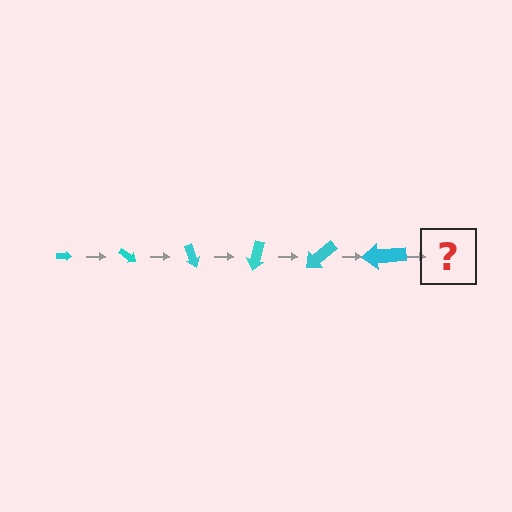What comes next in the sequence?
The next element should be an arrow, larger than the previous one and rotated 210 degrees from the start.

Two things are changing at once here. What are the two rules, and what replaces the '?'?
The two rules are that the arrow grows larger each step and it rotates 35 degrees each step. The '?' should be an arrow, larger than the previous one and rotated 210 degrees from the start.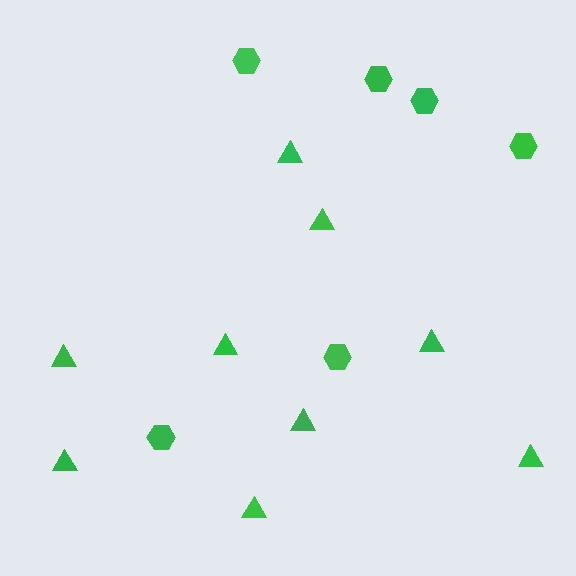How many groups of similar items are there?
There are 2 groups: one group of triangles (9) and one group of hexagons (6).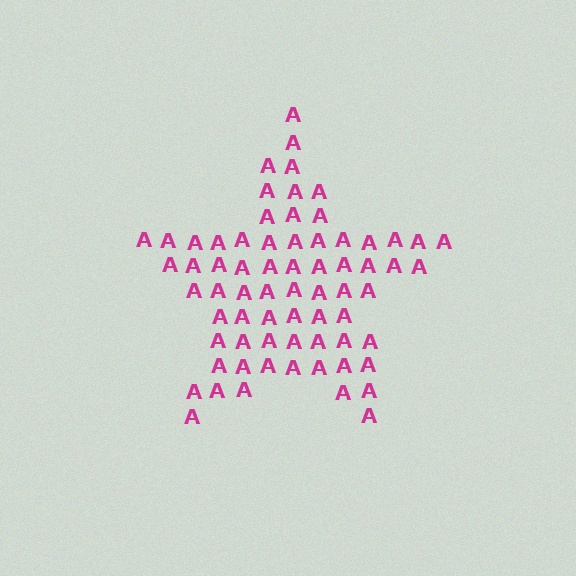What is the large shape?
The large shape is a star.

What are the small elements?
The small elements are letter A's.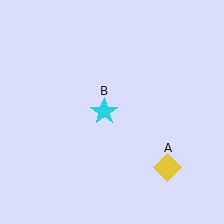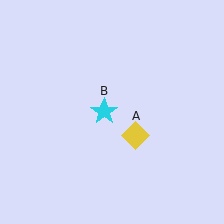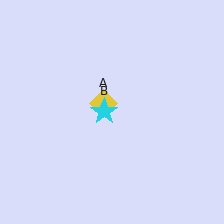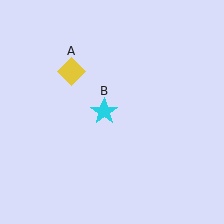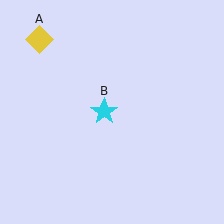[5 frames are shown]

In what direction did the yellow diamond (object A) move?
The yellow diamond (object A) moved up and to the left.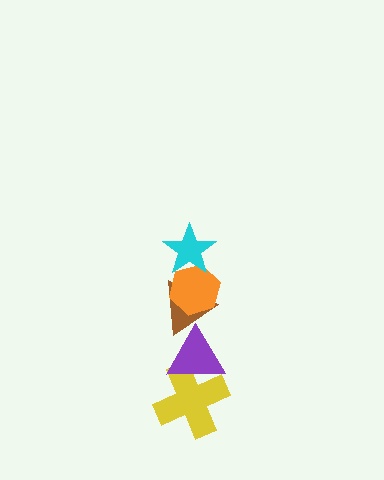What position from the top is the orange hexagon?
The orange hexagon is 2nd from the top.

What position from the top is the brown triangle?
The brown triangle is 3rd from the top.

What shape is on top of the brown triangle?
The orange hexagon is on top of the brown triangle.